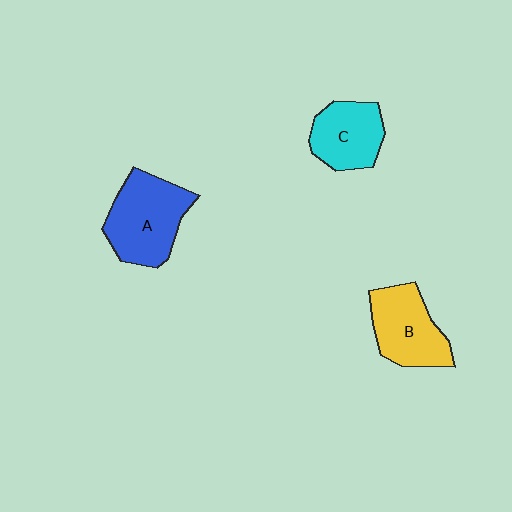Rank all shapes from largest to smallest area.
From largest to smallest: A (blue), B (yellow), C (cyan).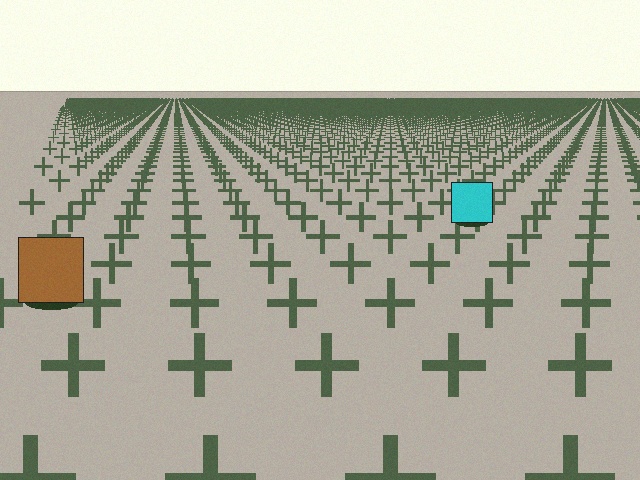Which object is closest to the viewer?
The brown square is closest. The texture marks near it are larger and more spread out.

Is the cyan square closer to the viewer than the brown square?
No. The brown square is closer — you can tell from the texture gradient: the ground texture is coarser near it.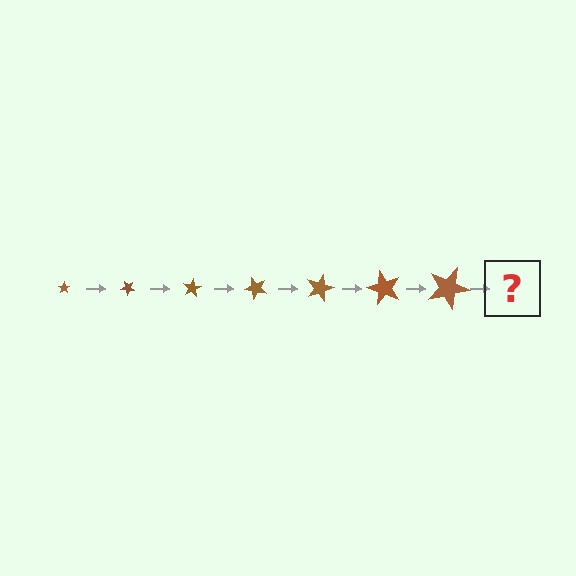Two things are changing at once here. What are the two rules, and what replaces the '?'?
The two rules are that the star grows larger each step and it rotates 40 degrees each step. The '?' should be a star, larger than the previous one and rotated 280 degrees from the start.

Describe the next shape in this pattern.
It should be a star, larger than the previous one and rotated 280 degrees from the start.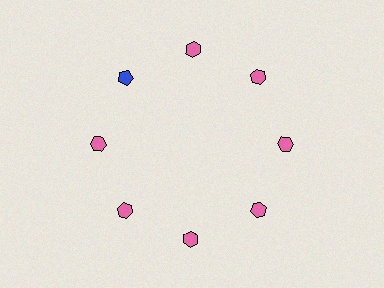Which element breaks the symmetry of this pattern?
The blue pentagon at roughly the 10 o'clock position breaks the symmetry. All other shapes are pink hexagons.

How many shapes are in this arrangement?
There are 8 shapes arranged in a ring pattern.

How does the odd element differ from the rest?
It differs in both color (blue instead of pink) and shape (pentagon instead of hexagon).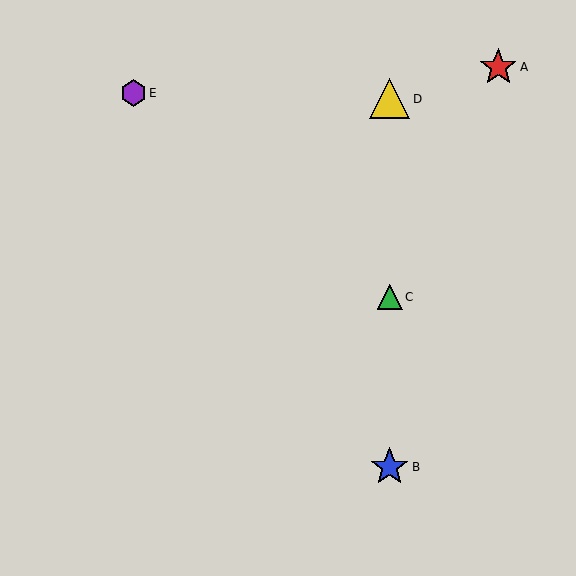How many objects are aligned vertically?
3 objects (B, C, D) are aligned vertically.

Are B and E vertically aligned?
No, B is at x≈390 and E is at x≈133.